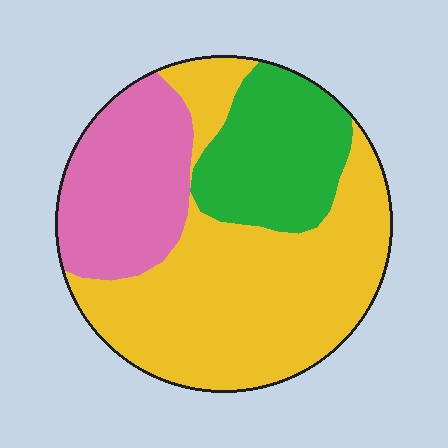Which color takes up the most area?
Yellow, at roughly 55%.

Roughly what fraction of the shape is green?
Green covers around 20% of the shape.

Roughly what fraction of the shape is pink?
Pink takes up between a sixth and a third of the shape.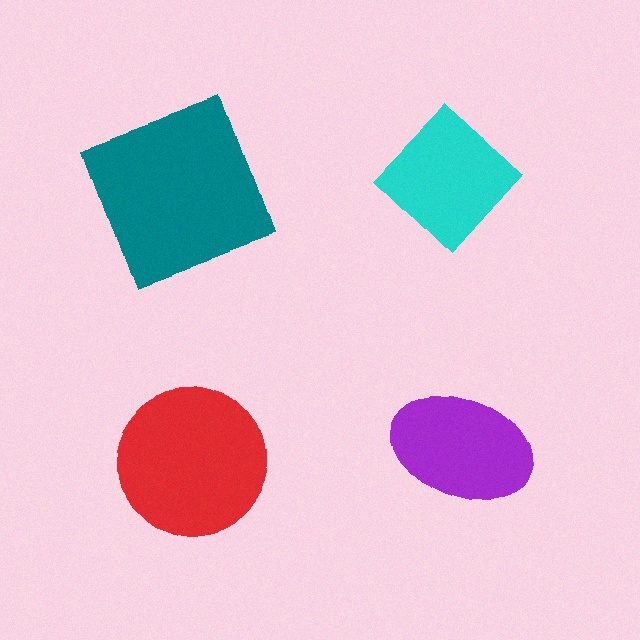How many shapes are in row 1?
2 shapes.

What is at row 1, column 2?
A cyan diamond.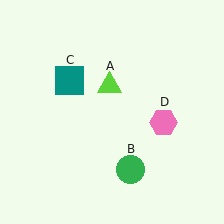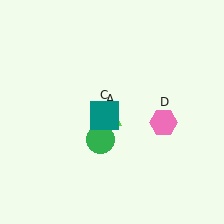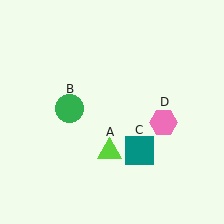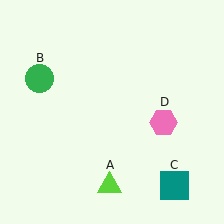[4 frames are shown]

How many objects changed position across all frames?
3 objects changed position: lime triangle (object A), green circle (object B), teal square (object C).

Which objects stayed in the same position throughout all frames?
Pink hexagon (object D) remained stationary.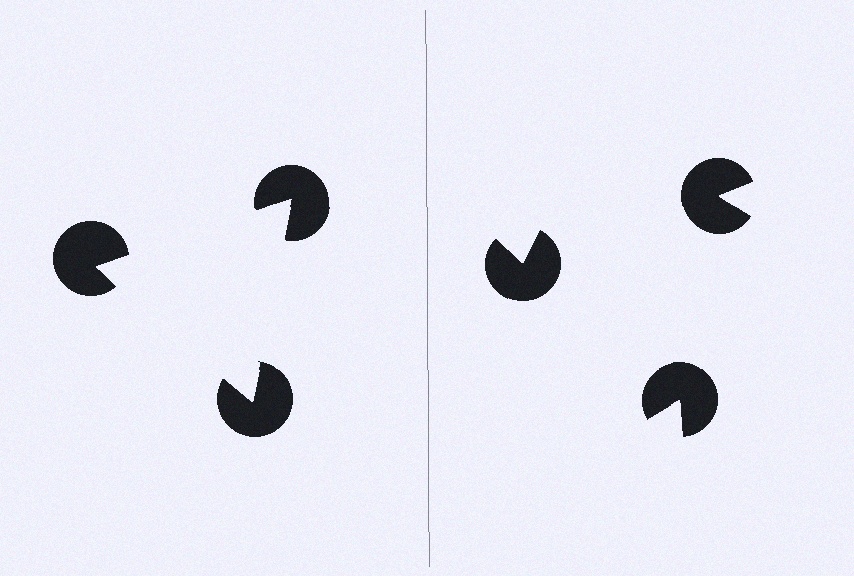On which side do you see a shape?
An illusory triangle appears on the left side. On the right side the wedge cuts are rotated, so no coherent shape forms.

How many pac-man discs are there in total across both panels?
6 — 3 on each side.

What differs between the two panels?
The pac-man discs are positioned identically on both sides; only the wedge orientations differ. On the left they align to a triangle; on the right they are misaligned.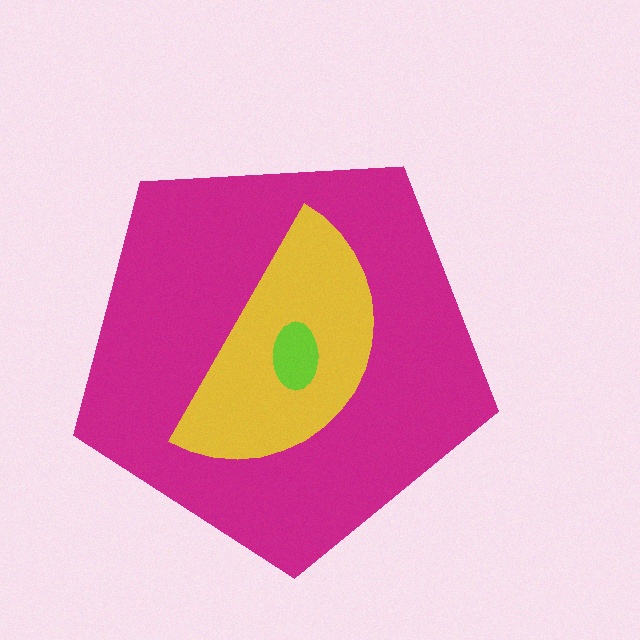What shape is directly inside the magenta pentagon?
The yellow semicircle.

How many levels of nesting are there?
3.